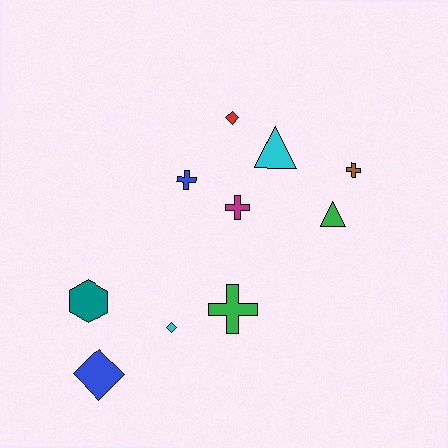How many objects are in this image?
There are 10 objects.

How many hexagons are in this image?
There is 1 hexagon.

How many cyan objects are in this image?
There are 2 cyan objects.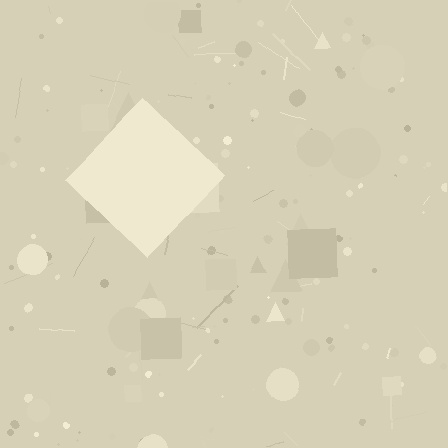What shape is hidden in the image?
A diamond is hidden in the image.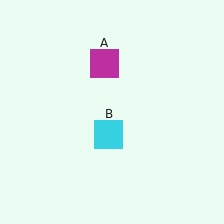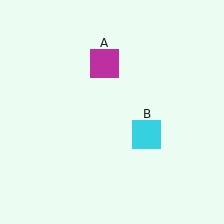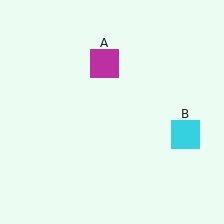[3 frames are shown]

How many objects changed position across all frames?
1 object changed position: cyan square (object B).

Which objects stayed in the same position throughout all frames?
Magenta square (object A) remained stationary.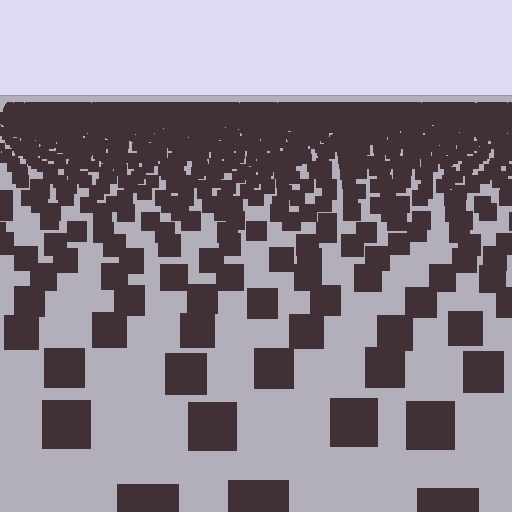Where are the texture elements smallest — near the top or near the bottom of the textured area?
Near the top.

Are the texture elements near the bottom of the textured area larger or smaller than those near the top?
Larger. Near the bottom, elements are closer to the viewer and appear at a bigger on-screen size.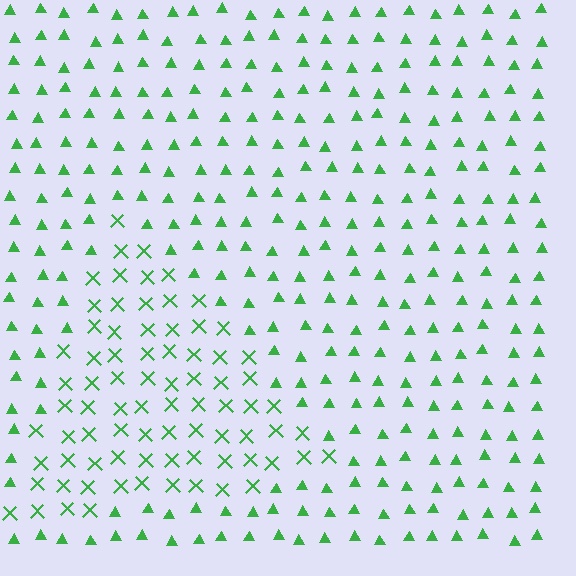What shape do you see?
I see a triangle.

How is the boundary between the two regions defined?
The boundary is defined by a change in element shape: X marks inside vs. triangles outside. All elements share the same color and spacing.